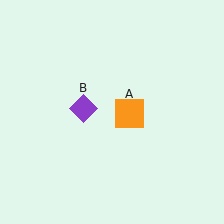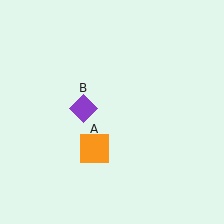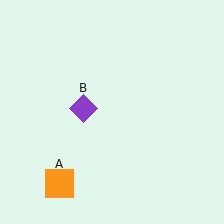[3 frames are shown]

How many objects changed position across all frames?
1 object changed position: orange square (object A).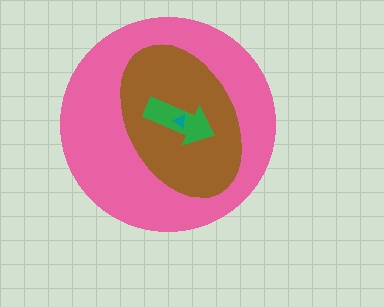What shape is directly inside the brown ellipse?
The green arrow.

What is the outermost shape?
The pink circle.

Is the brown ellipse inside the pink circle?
Yes.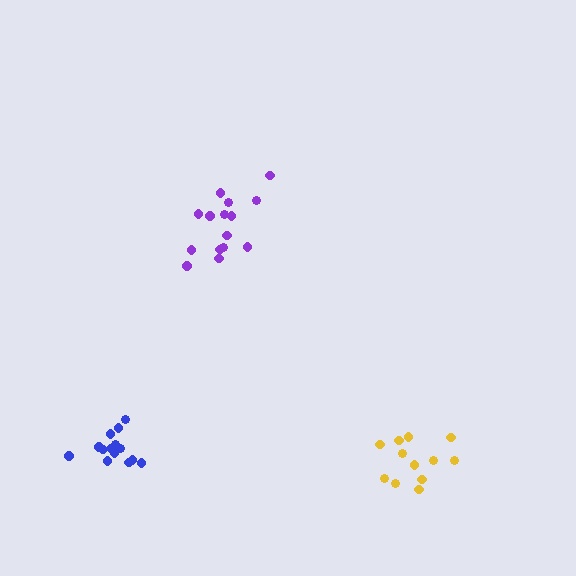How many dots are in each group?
Group 1: 12 dots, Group 2: 15 dots, Group 3: 14 dots (41 total).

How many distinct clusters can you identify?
There are 3 distinct clusters.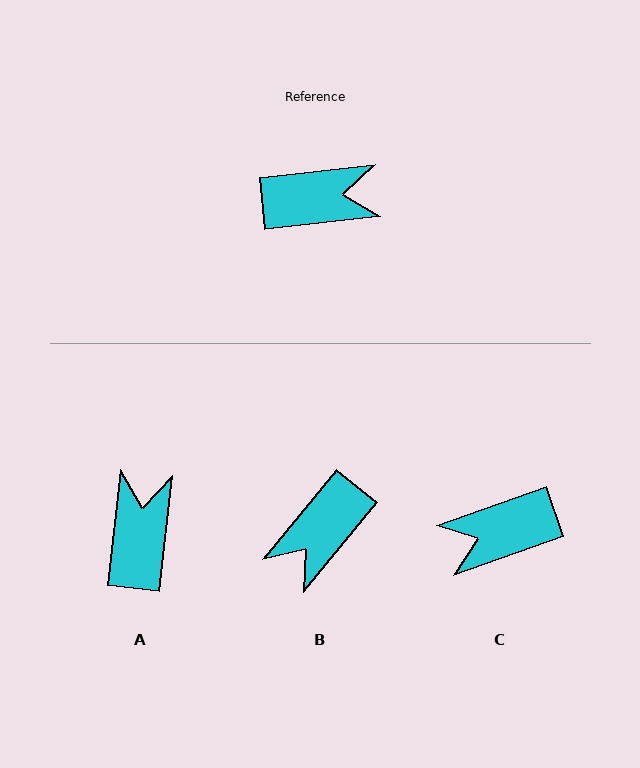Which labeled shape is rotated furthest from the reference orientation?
C, about 167 degrees away.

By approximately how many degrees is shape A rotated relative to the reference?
Approximately 77 degrees counter-clockwise.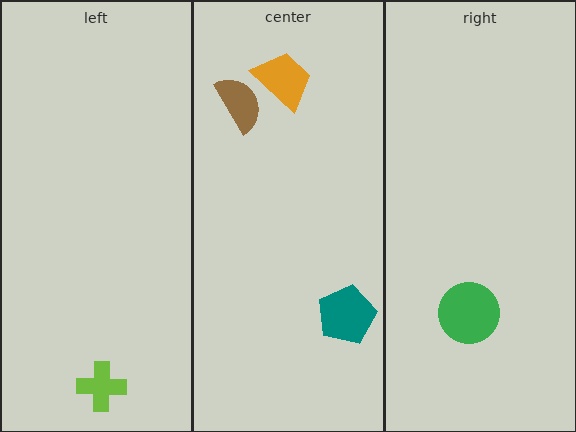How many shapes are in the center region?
3.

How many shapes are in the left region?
1.